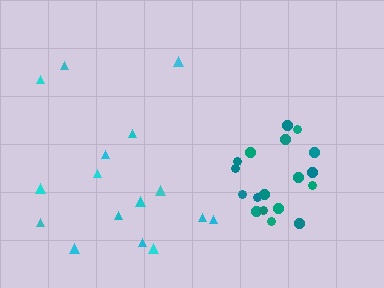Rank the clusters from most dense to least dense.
teal, cyan.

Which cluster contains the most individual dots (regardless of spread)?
Teal (19).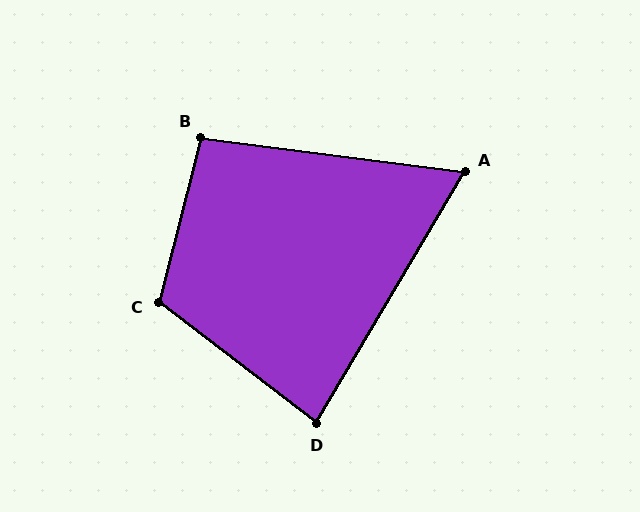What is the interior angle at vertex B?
Approximately 97 degrees (obtuse).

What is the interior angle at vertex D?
Approximately 83 degrees (acute).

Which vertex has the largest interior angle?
C, at approximately 113 degrees.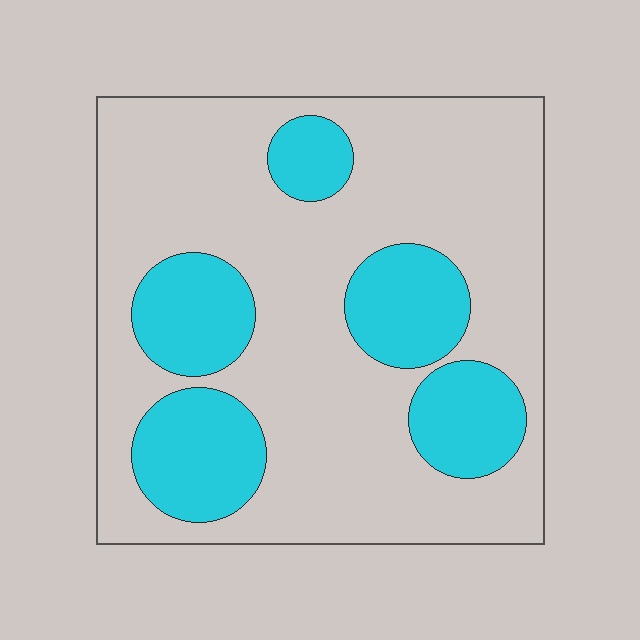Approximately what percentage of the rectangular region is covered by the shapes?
Approximately 30%.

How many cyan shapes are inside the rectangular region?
5.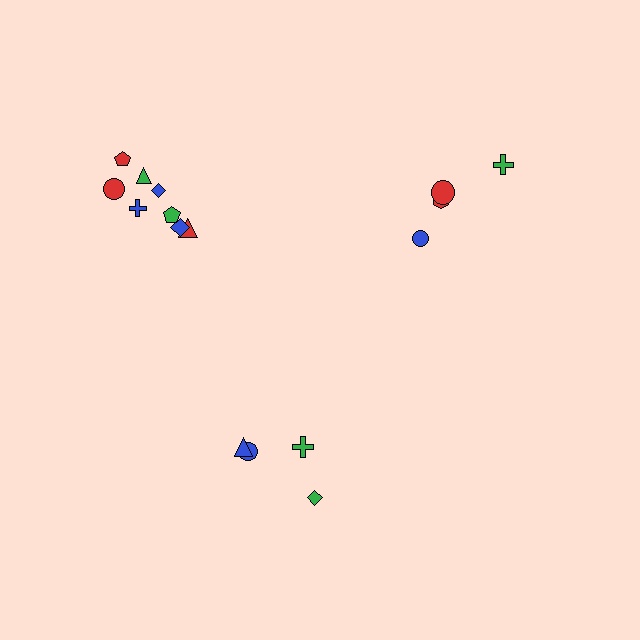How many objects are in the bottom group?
There are 4 objects.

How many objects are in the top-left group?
There are 8 objects.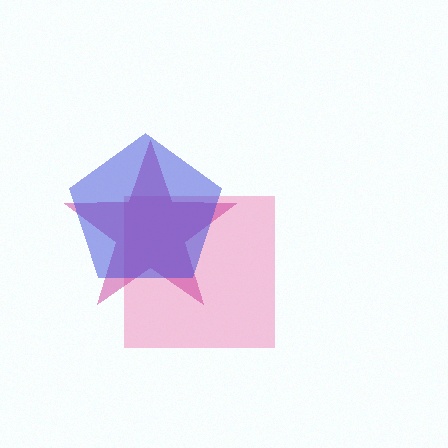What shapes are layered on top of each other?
The layered shapes are: a pink square, a magenta star, a blue pentagon.